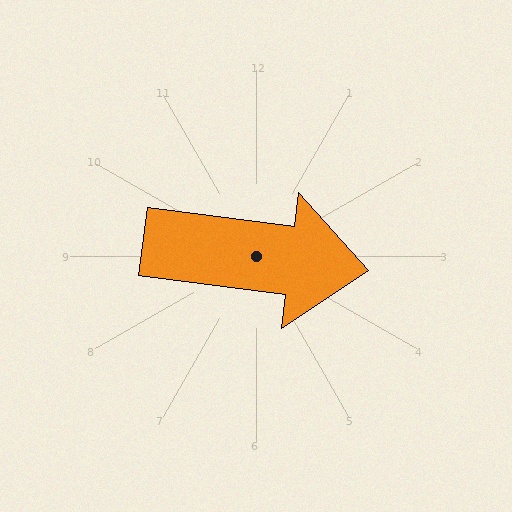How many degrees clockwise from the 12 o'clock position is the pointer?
Approximately 97 degrees.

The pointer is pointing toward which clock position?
Roughly 3 o'clock.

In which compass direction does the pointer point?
East.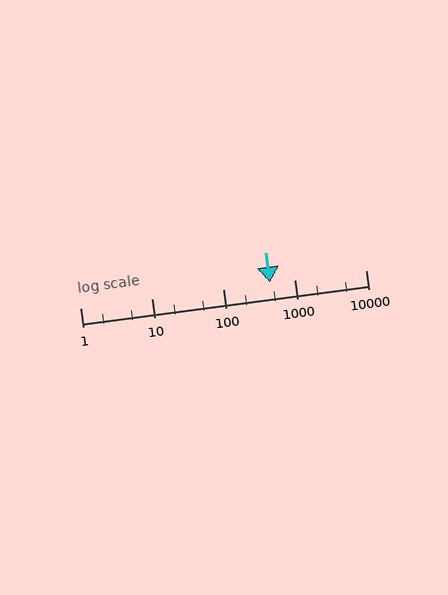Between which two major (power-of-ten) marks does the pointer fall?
The pointer is between 100 and 1000.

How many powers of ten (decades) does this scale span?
The scale spans 4 decades, from 1 to 10000.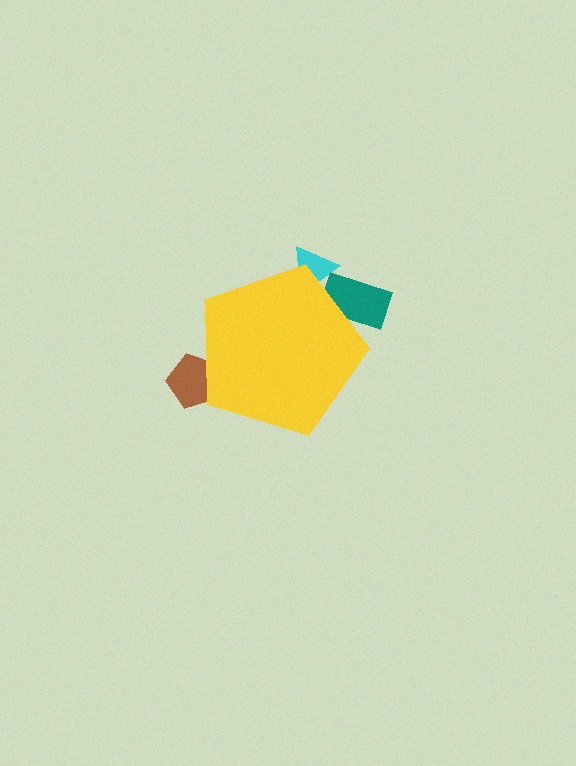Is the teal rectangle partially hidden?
Yes, the teal rectangle is partially hidden behind the yellow pentagon.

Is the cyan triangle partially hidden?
Yes, the cyan triangle is partially hidden behind the yellow pentagon.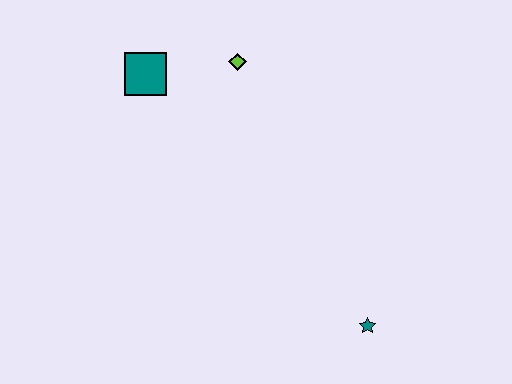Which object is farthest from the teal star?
The teal square is farthest from the teal star.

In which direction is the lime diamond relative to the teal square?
The lime diamond is to the right of the teal square.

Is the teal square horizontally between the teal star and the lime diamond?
No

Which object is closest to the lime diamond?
The teal square is closest to the lime diamond.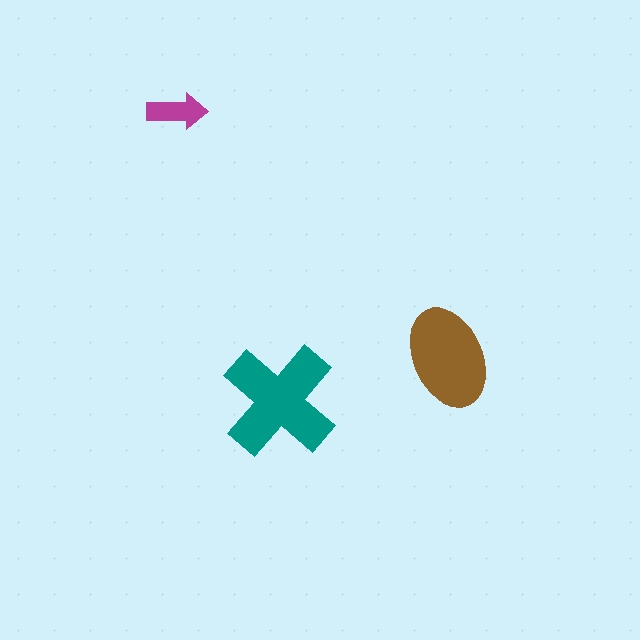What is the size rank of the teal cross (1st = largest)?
1st.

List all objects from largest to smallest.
The teal cross, the brown ellipse, the magenta arrow.